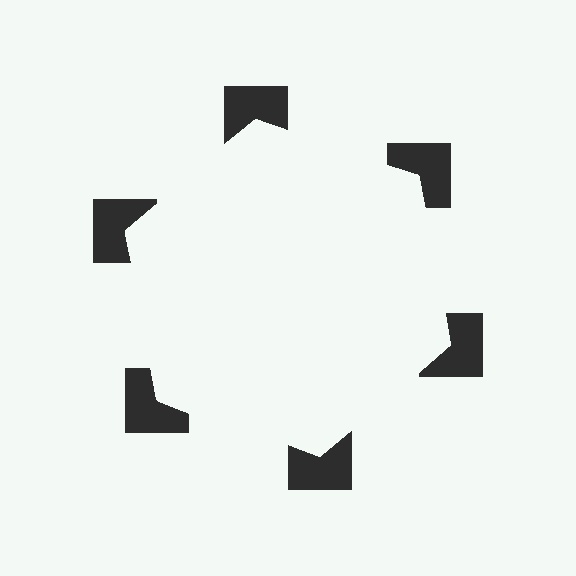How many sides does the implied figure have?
6 sides.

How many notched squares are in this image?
There are 6 — one at each vertex of the illusory hexagon.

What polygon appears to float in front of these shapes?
An illusory hexagon — its edges are inferred from the aligned wedge cuts in the notched squares, not physically drawn.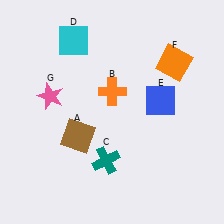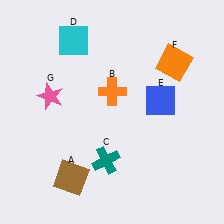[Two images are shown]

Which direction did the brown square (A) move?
The brown square (A) moved down.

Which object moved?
The brown square (A) moved down.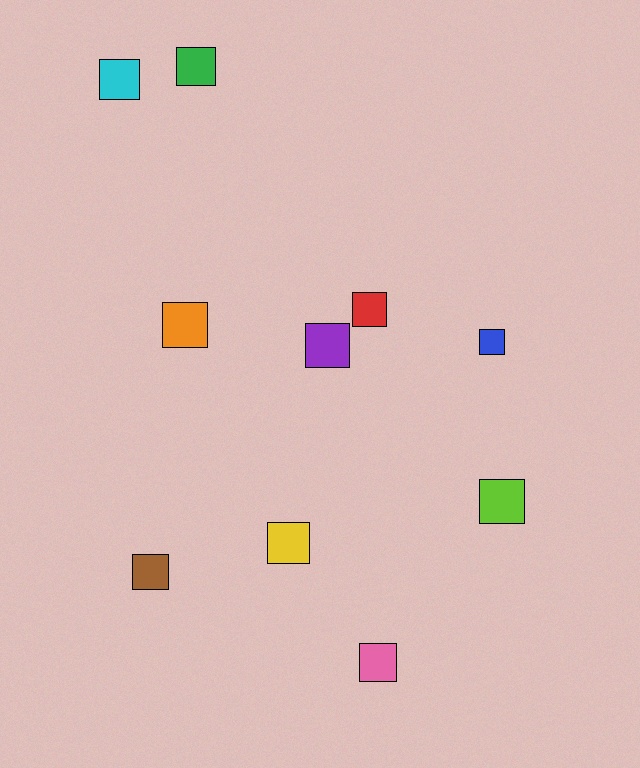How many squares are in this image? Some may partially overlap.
There are 10 squares.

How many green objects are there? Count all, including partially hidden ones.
There is 1 green object.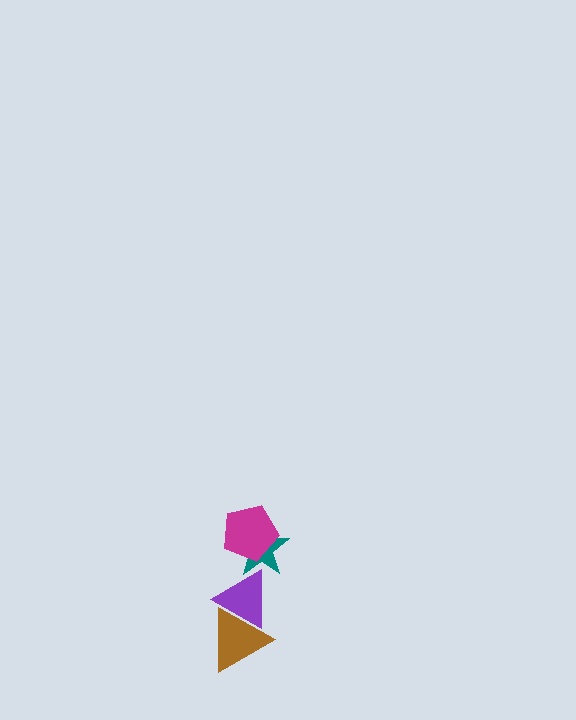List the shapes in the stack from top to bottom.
From top to bottom: the magenta pentagon, the teal star, the purple triangle, the brown triangle.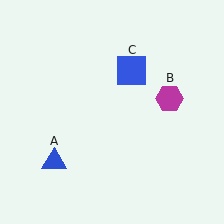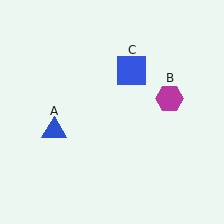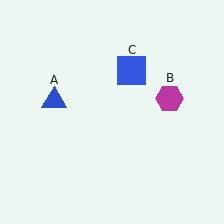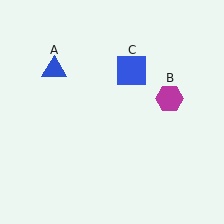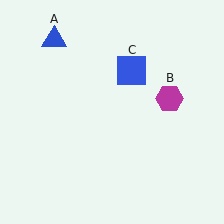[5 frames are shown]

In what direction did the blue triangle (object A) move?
The blue triangle (object A) moved up.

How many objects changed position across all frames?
1 object changed position: blue triangle (object A).